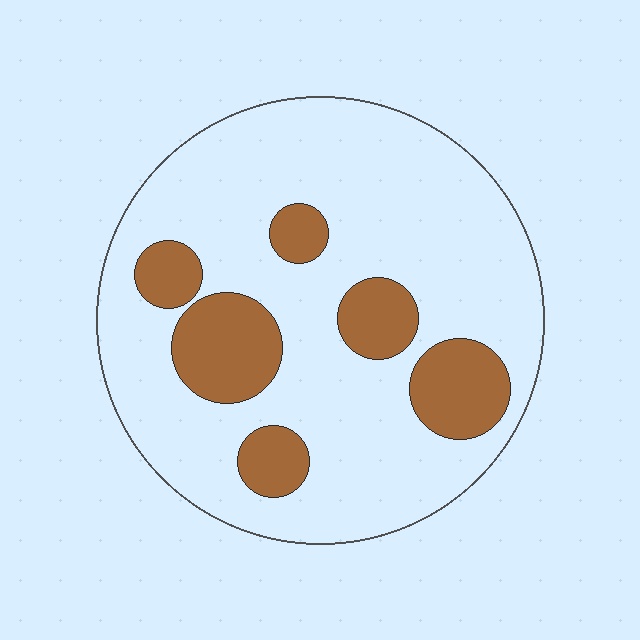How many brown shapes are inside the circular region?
6.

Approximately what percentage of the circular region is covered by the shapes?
Approximately 20%.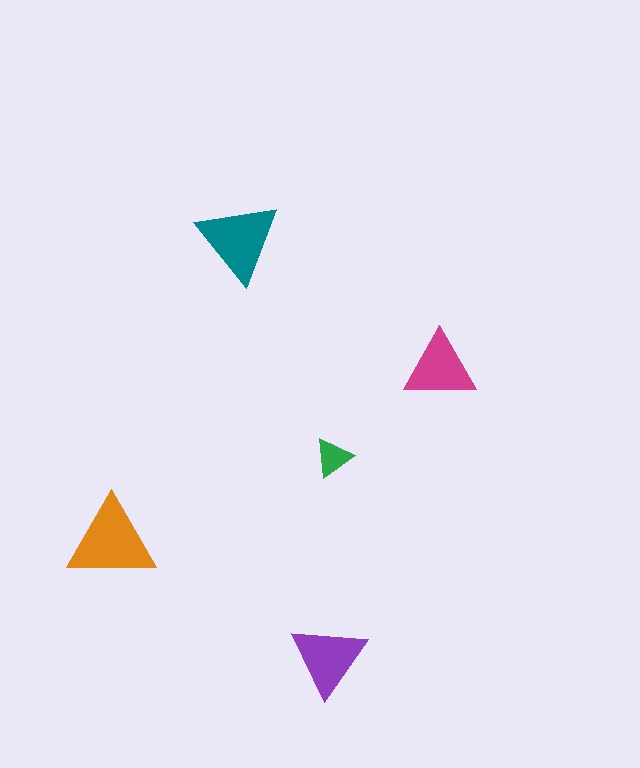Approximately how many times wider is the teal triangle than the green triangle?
About 2 times wider.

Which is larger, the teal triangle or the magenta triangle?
The teal one.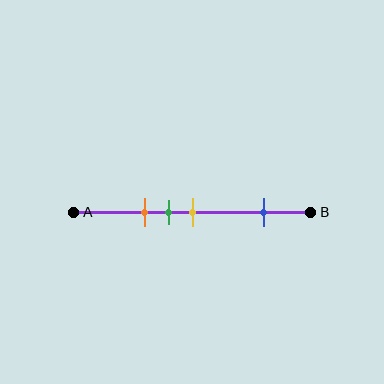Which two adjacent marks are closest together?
The green and yellow marks are the closest adjacent pair.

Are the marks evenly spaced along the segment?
No, the marks are not evenly spaced.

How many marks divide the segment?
There are 4 marks dividing the segment.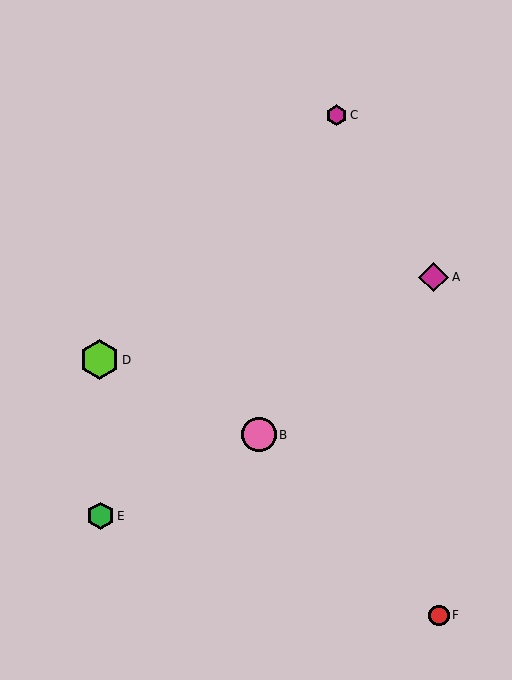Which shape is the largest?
The lime hexagon (labeled D) is the largest.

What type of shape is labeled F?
Shape F is a red circle.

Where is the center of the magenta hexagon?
The center of the magenta hexagon is at (337, 115).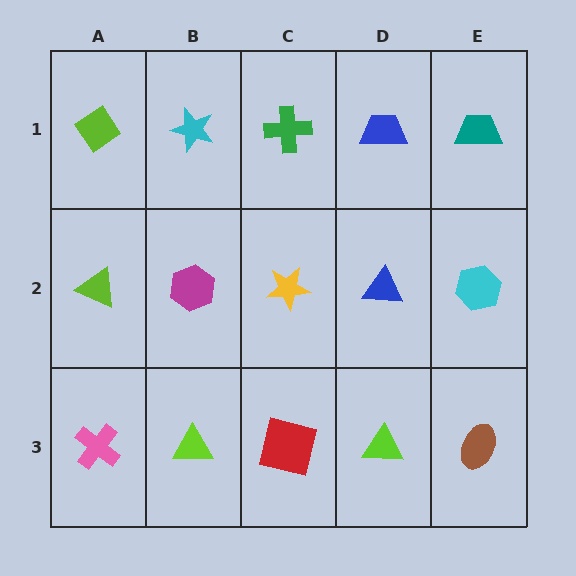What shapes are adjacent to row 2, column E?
A teal trapezoid (row 1, column E), a brown ellipse (row 3, column E), a blue triangle (row 2, column D).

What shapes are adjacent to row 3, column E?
A cyan hexagon (row 2, column E), a lime triangle (row 3, column D).